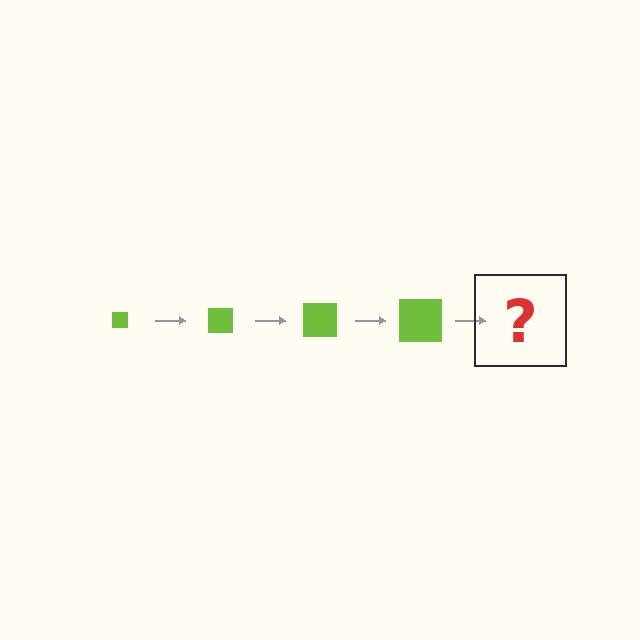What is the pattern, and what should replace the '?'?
The pattern is that the square gets progressively larger each step. The '?' should be a lime square, larger than the previous one.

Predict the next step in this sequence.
The next step is a lime square, larger than the previous one.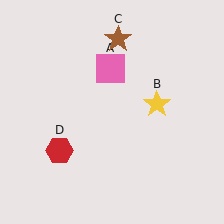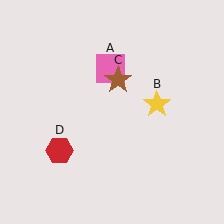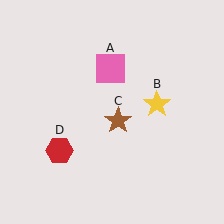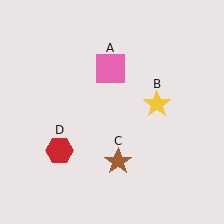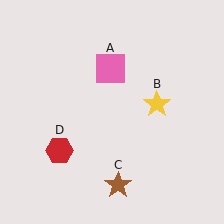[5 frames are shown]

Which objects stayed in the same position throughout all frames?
Pink square (object A) and yellow star (object B) and red hexagon (object D) remained stationary.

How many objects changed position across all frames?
1 object changed position: brown star (object C).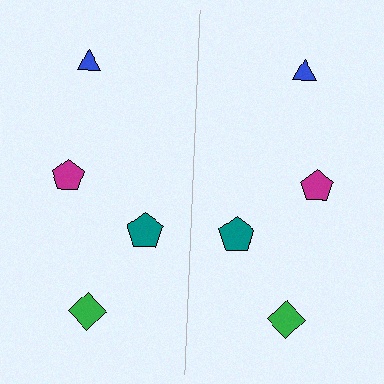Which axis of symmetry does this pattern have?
The pattern has a vertical axis of symmetry running through the center of the image.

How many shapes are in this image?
There are 8 shapes in this image.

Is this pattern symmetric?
Yes, this pattern has bilateral (reflection) symmetry.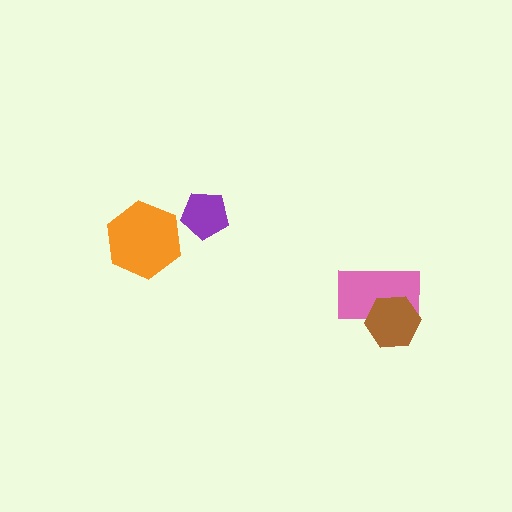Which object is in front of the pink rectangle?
The brown hexagon is in front of the pink rectangle.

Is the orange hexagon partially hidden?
No, no other shape covers it.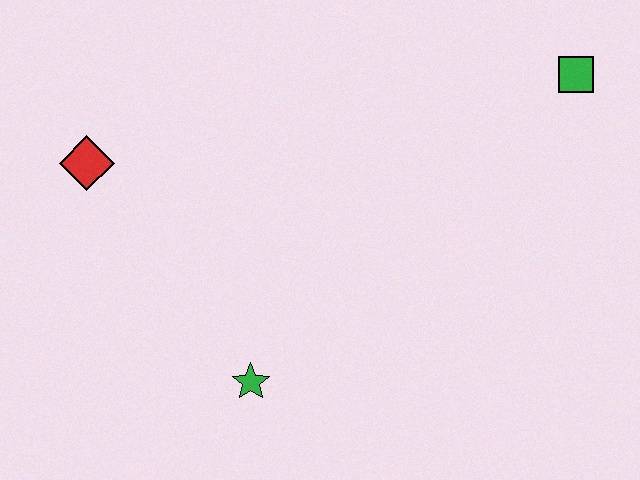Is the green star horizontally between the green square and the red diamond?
Yes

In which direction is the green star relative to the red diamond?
The green star is below the red diamond.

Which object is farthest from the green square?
The red diamond is farthest from the green square.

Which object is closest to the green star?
The red diamond is closest to the green star.